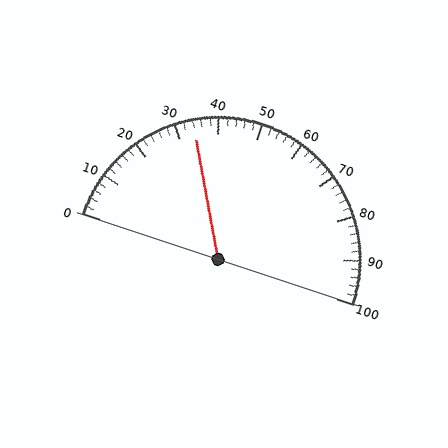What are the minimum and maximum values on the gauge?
The gauge ranges from 0 to 100.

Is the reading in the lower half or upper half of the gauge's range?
The reading is in the lower half of the range (0 to 100).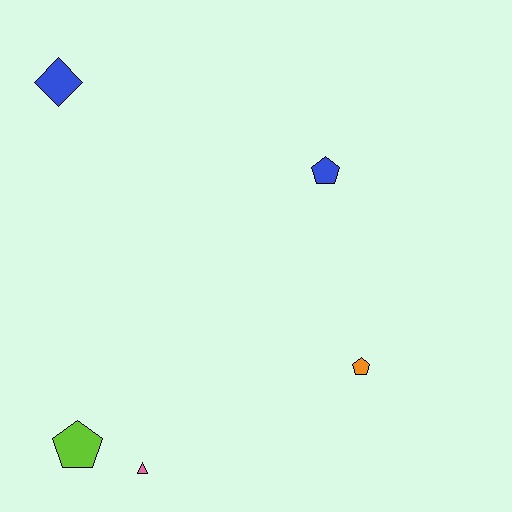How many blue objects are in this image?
There are 2 blue objects.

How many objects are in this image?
There are 5 objects.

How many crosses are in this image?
There are no crosses.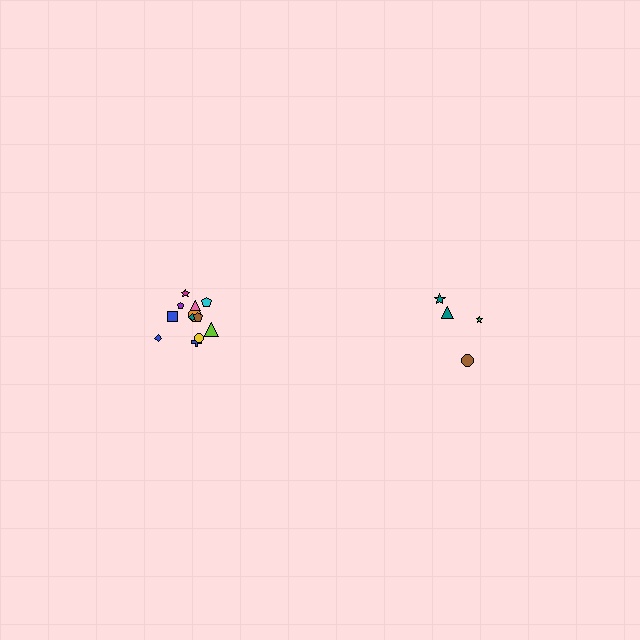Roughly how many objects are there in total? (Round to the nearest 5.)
Roughly 15 objects in total.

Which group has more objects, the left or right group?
The left group.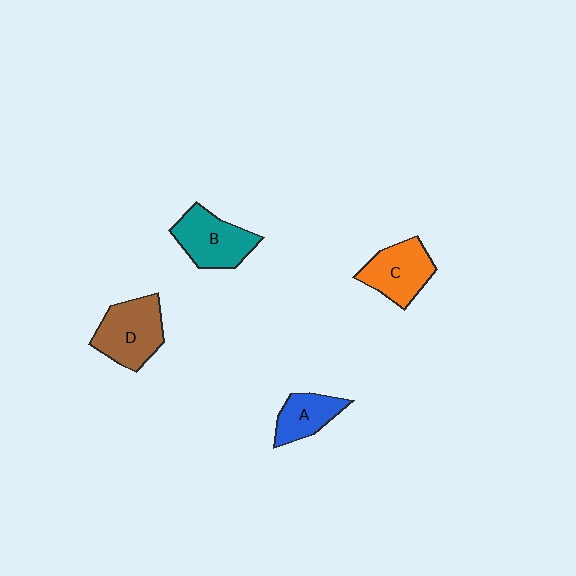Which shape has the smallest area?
Shape A (blue).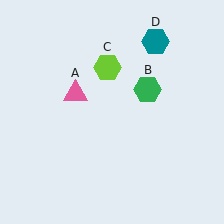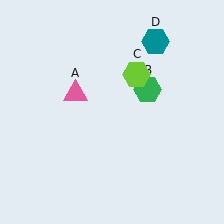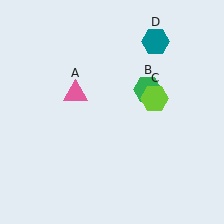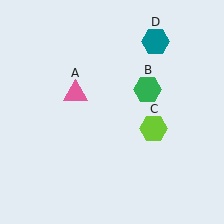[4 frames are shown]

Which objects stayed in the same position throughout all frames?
Pink triangle (object A) and green hexagon (object B) and teal hexagon (object D) remained stationary.